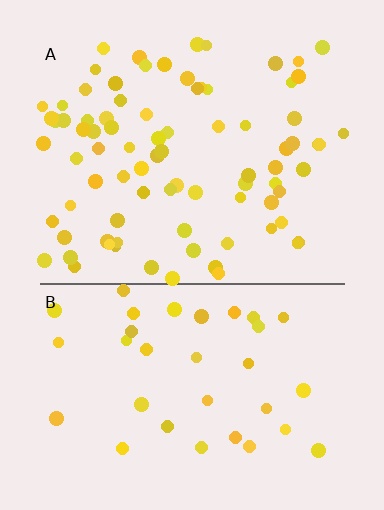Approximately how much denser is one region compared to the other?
Approximately 2.3× — region A over region B.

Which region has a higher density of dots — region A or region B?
A (the top).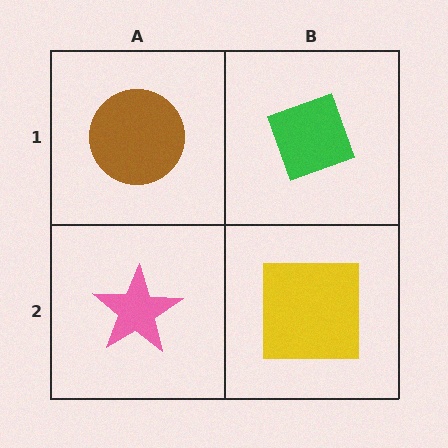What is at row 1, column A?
A brown circle.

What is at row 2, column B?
A yellow square.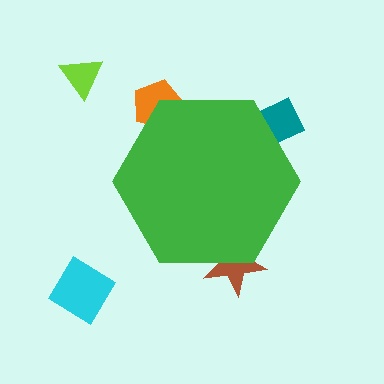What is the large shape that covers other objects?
A green hexagon.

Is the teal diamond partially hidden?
Yes, the teal diamond is partially hidden behind the green hexagon.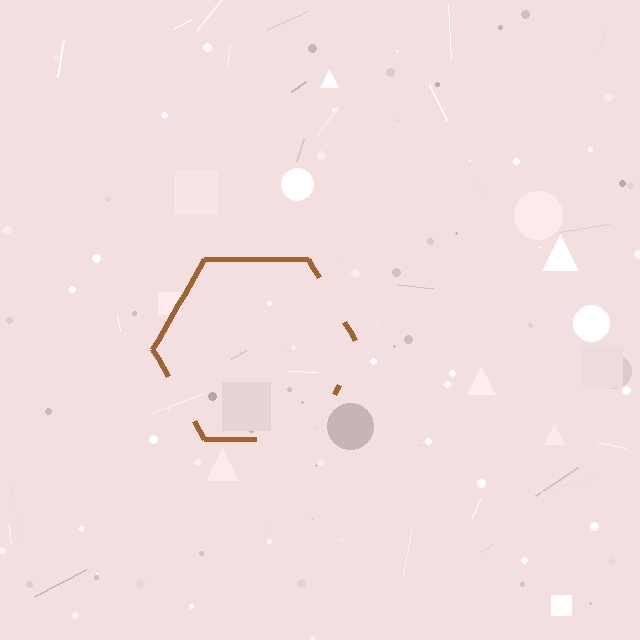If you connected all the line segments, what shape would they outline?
They would outline a hexagon.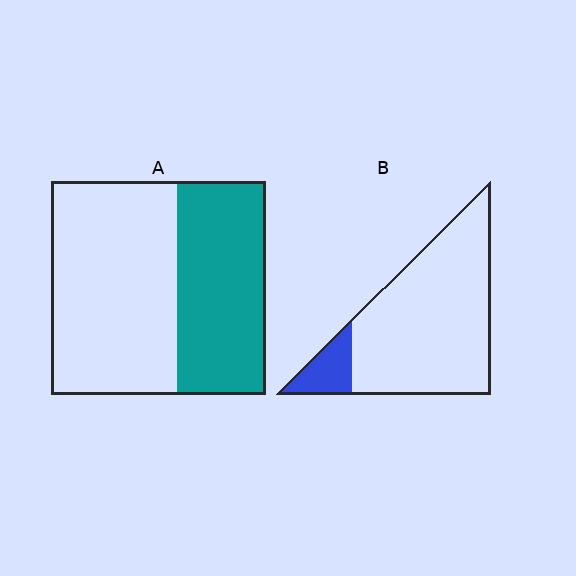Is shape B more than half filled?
No.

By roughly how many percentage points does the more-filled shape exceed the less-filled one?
By roughly 30 percentage points (A over B).